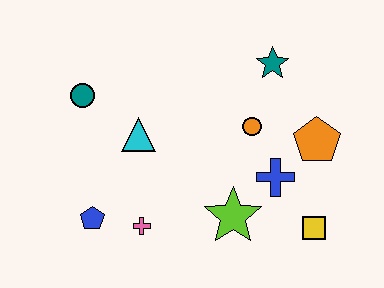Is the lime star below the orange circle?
Yes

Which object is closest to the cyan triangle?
The teal circle is closest to the cyan triangle.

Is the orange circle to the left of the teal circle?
No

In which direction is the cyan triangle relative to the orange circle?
The cyan triangle is to the left of the orange circle.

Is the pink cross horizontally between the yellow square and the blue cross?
No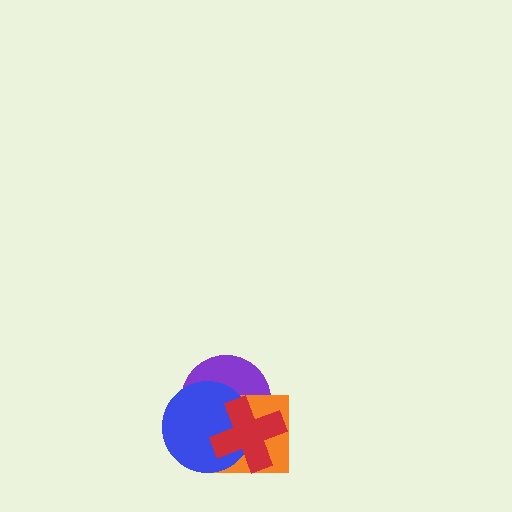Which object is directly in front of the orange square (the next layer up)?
The blue circle is directly in front of the orange square.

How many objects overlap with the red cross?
3 objects overlap with the red cross.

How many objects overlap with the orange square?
3 objects overlap with the orange square.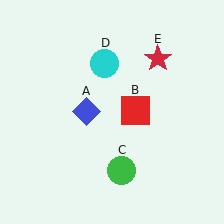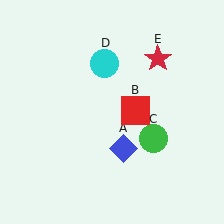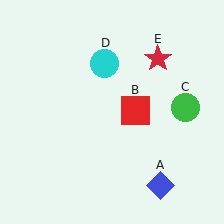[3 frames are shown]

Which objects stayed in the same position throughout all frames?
Red square (object B) and cyan circle (object D) and red star (object E) remained stationary.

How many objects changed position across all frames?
2 objects changed position: blue diamond (object A), green circle (object C).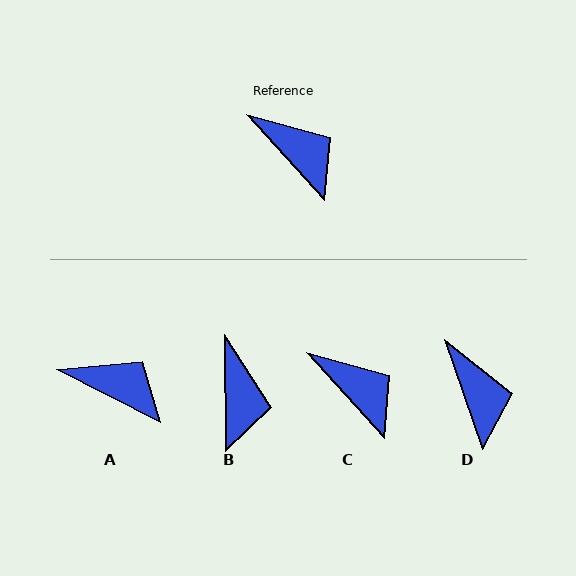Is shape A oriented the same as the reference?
No, it is off by about 21 degrees.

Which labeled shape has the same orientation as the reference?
C.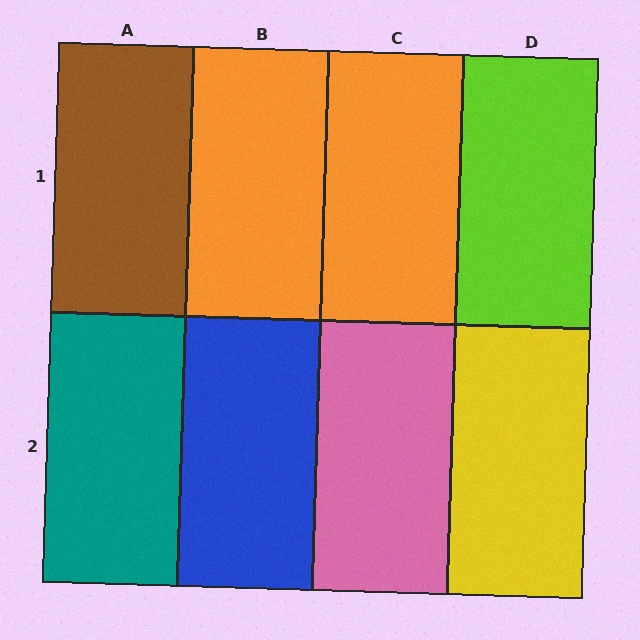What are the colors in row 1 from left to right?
Brown, orange, orange, lime.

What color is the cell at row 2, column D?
Yellow.